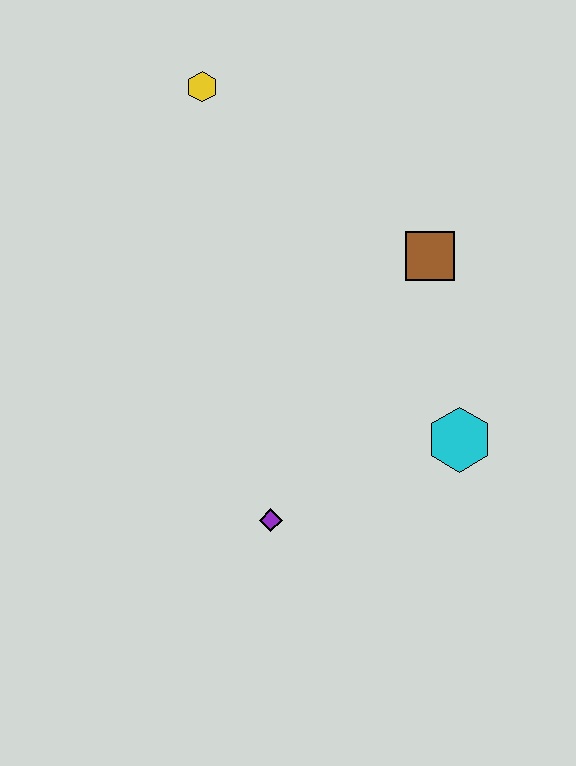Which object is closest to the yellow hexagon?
The brown square is closest to the yellow hexagon.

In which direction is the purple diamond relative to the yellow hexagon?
The purple diamond is below the yellow hexagon.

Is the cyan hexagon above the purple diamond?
Yes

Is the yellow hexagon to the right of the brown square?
No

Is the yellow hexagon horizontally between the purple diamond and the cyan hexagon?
No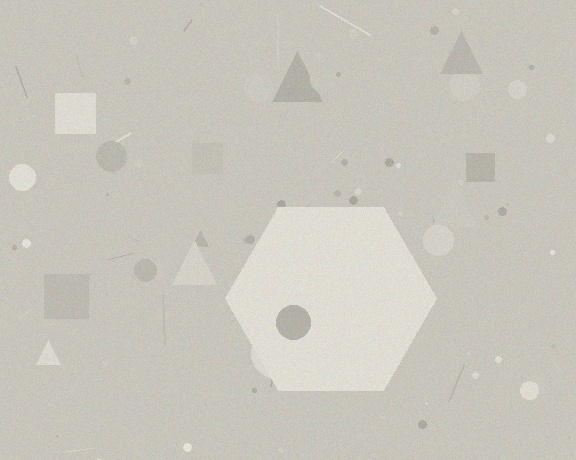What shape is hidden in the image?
A hexagon is hidden in the image.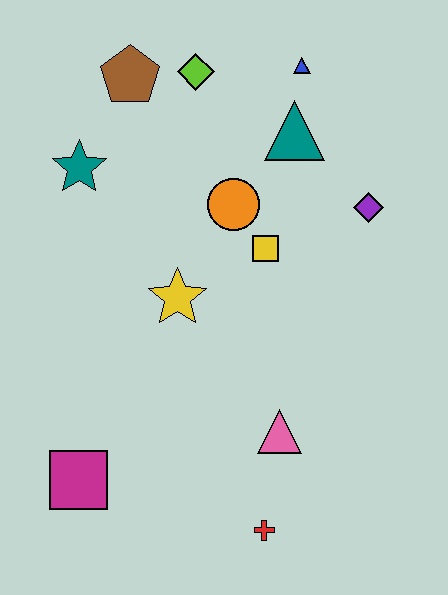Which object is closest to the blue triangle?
The teal triangle is closest to the blue triangle.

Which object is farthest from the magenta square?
The blue triangle is farthest from the magenta square.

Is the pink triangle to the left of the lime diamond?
No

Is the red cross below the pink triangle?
Yes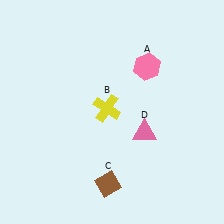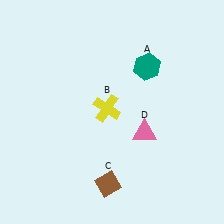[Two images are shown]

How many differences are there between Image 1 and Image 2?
There is 1 difference between the two images.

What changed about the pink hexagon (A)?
In Image 1, A is pink. In Image 2, it changed to teal.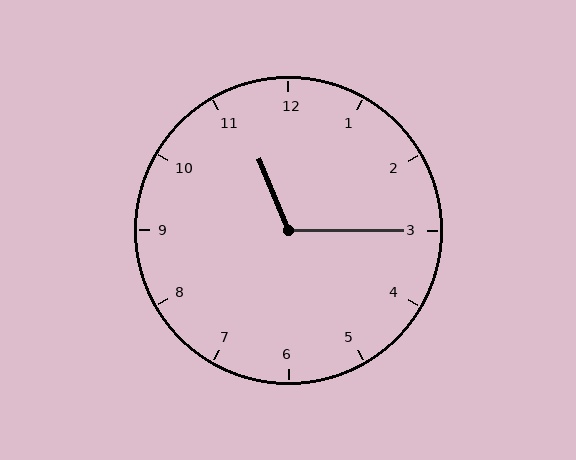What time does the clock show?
11:15.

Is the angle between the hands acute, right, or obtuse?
It is obtuse.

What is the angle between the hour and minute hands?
Approximately 112 degrees.